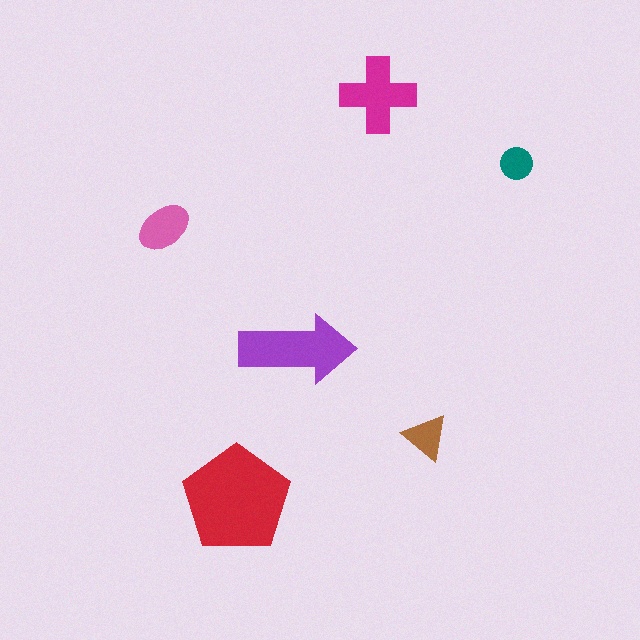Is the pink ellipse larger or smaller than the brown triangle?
Larger.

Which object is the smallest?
The teal circle.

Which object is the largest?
The red pentagon.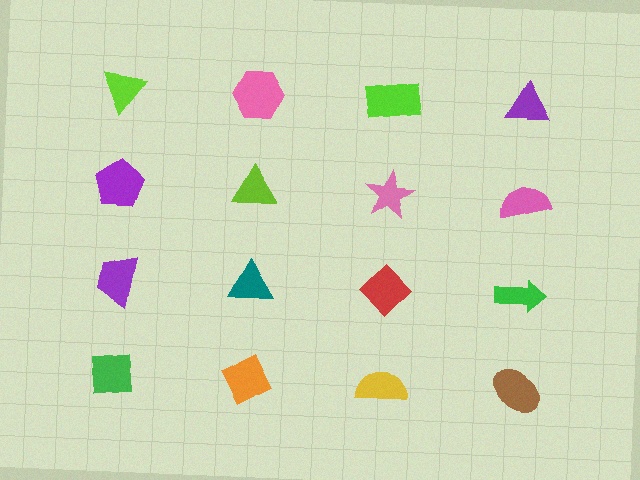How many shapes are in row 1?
4 shapes.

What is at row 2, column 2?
A lime triangle.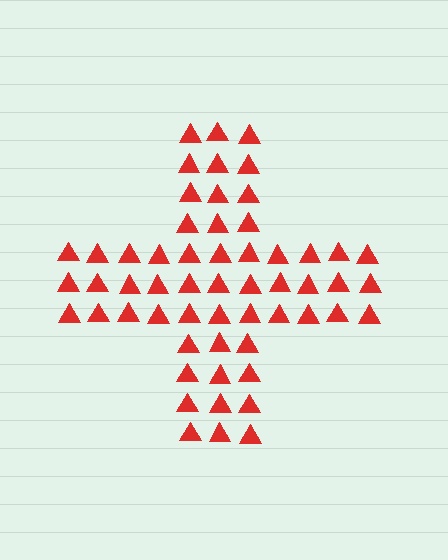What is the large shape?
The large shape is a cross.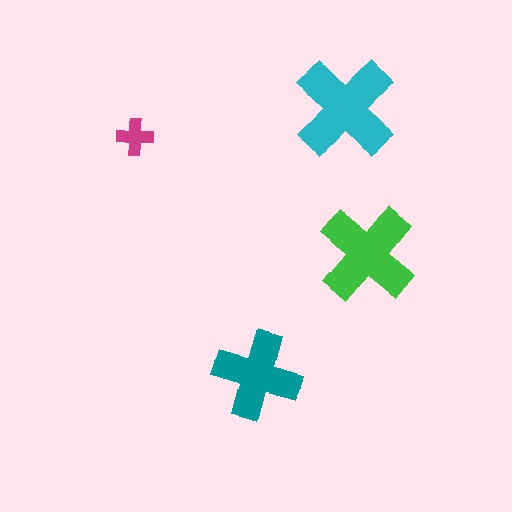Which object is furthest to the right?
The green cross is rightmost.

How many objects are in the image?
There are 4 objects in the image.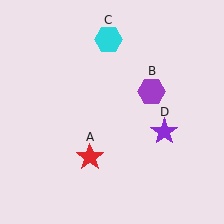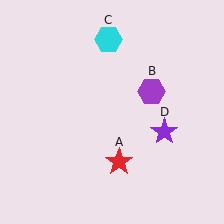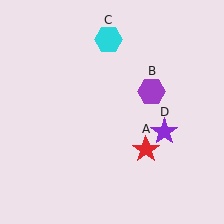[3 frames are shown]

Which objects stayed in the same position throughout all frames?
Purple hexagon (object B) and cyan hexagon (object C) and purple star (object D) remained stationary.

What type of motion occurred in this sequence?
The red star (object A) rotated counterclockwise around the center of the scene.